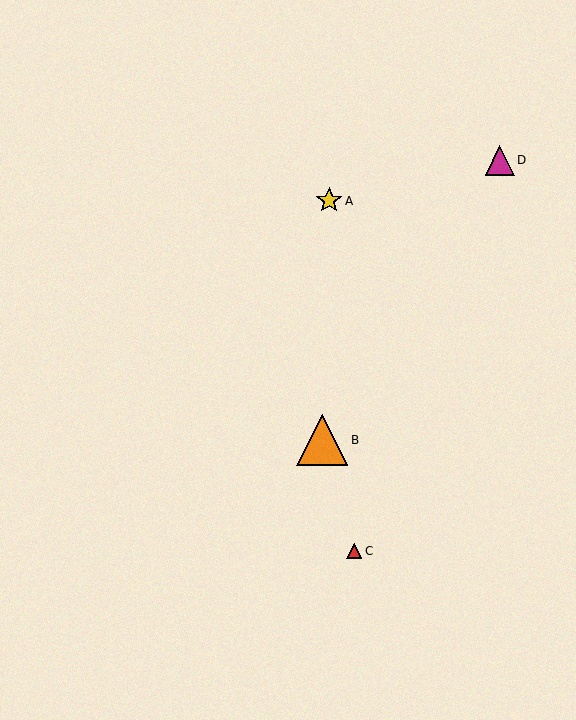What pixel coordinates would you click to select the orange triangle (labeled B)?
Click at (322, 440) to select the orange triangle B.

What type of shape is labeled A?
Shape A is a yellow star.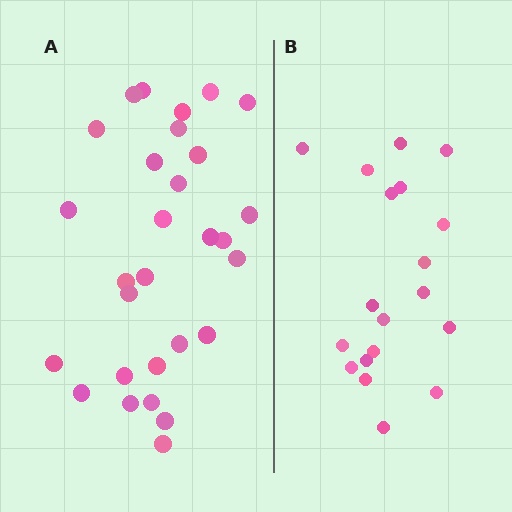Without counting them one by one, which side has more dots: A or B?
Region A (the left region) has more dots.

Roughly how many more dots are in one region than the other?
Region A has roughly 10 or so more dots than region B.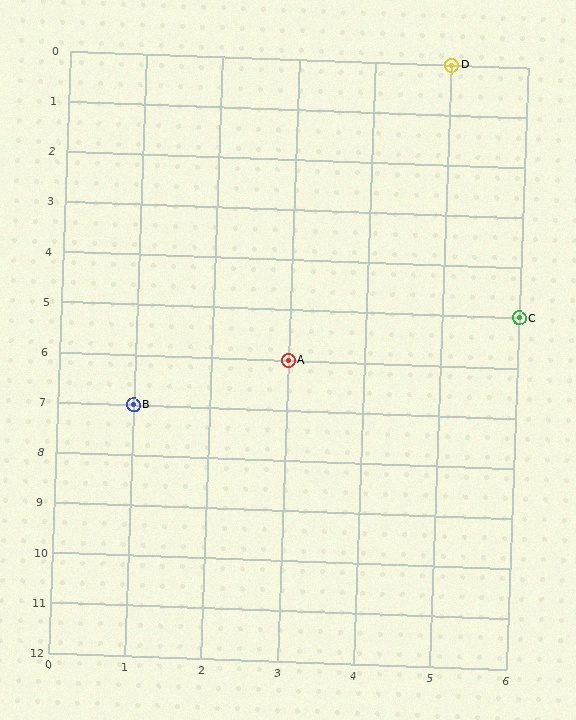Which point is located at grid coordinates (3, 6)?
Point A is at (3, 6).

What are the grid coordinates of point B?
Point B is at grid coordinates (1, 7).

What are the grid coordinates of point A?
Point A is at grid coordinates (3, 6).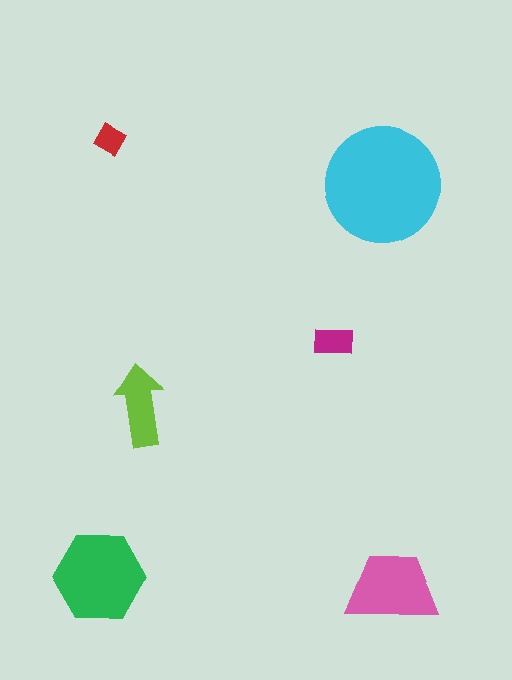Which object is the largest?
The cyan circle.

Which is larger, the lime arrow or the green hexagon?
The green hexagon.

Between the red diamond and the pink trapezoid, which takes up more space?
The pink trapezoid.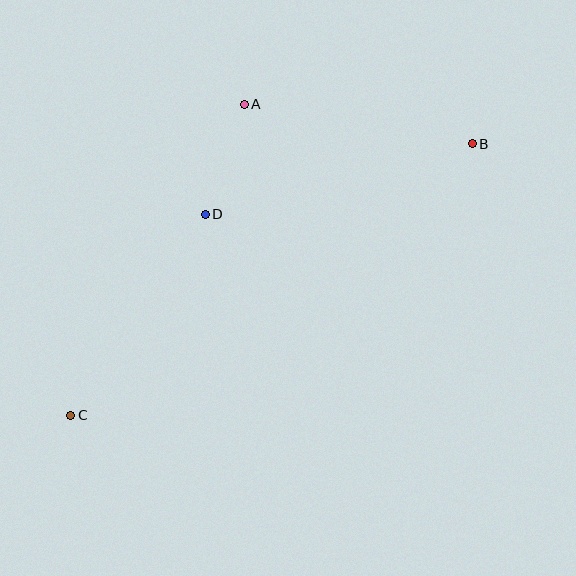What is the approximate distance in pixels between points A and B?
The distance between A and B is approximately 232 pixels.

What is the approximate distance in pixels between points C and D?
The distance between C and D is approximately 242 pixels.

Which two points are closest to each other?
Points A and D are closest to each other.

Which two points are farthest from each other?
Points B and C are farthest from each other.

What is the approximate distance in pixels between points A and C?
The distance between A and C is approximately 357 pixels.